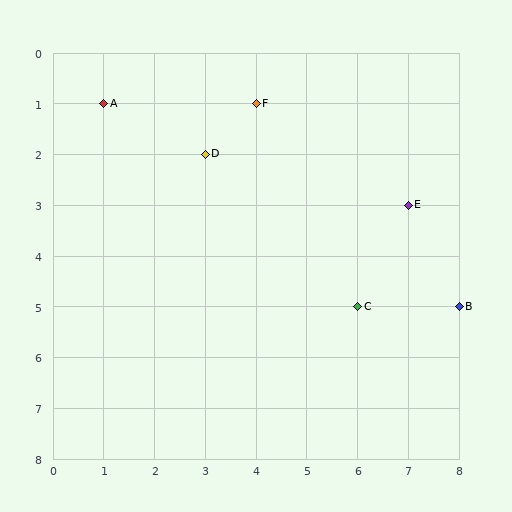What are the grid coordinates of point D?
Point D is at grid coordinates (3, 2).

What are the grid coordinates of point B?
Point B is at grid coordinates (8, 5).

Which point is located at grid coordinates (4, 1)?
Point F is at (4, 1).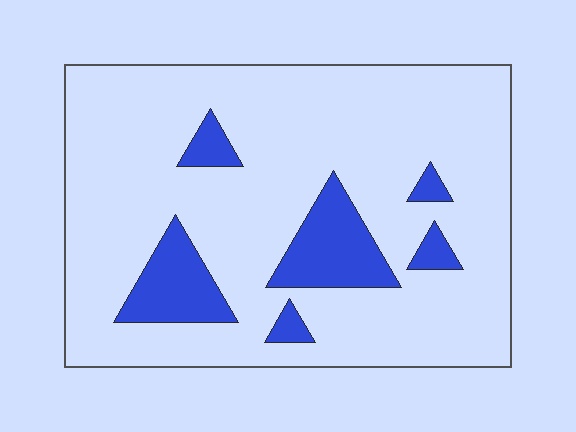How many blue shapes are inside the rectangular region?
6.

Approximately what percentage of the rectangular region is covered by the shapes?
Approximately 15%.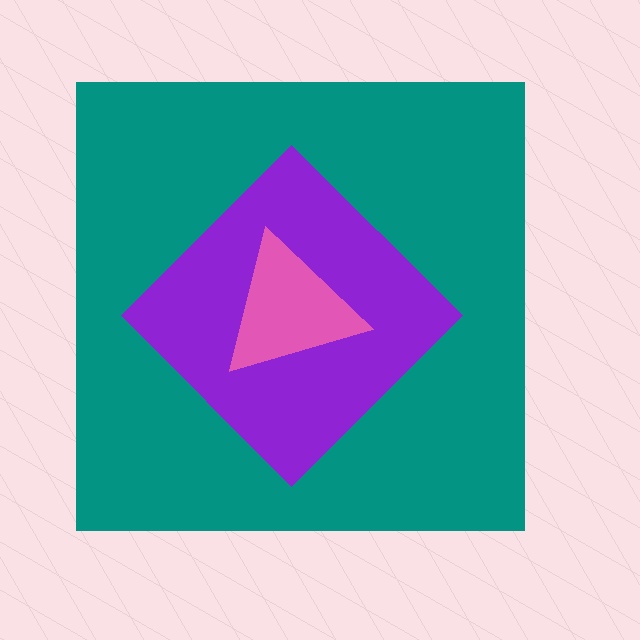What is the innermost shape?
The pink triangle.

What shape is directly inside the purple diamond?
The pink triangle.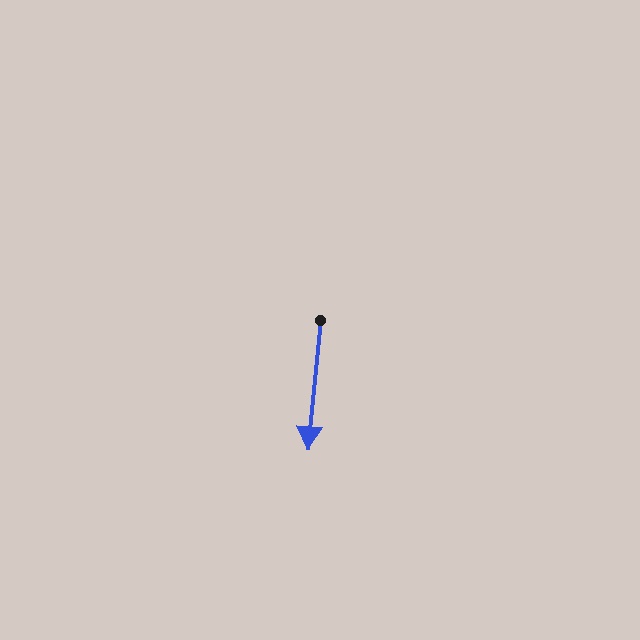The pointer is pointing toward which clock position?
Roughly 6 o'clock.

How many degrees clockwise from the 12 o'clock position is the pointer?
Approximately 185 degrees.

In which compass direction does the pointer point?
South.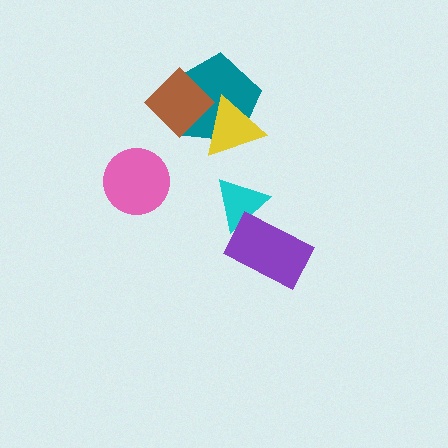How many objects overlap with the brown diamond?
2 objects overlap with the brown diamond.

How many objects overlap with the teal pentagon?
2 objects overlap with the teal pentagon.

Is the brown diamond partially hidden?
No, no other shape covers it.